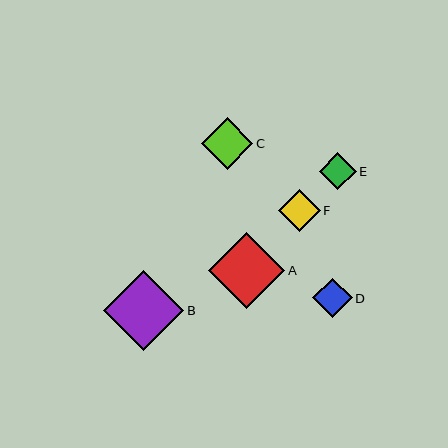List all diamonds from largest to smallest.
From largest to smallest: B, A, C, F, D, E.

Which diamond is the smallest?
Diamond E is the smallest with a size of approximately 37 pixels.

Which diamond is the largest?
Diamond B is the largest with a size of approximately 80 pixels.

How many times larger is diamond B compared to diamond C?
Diamond B is approximately 1.6 times the size of diamond C.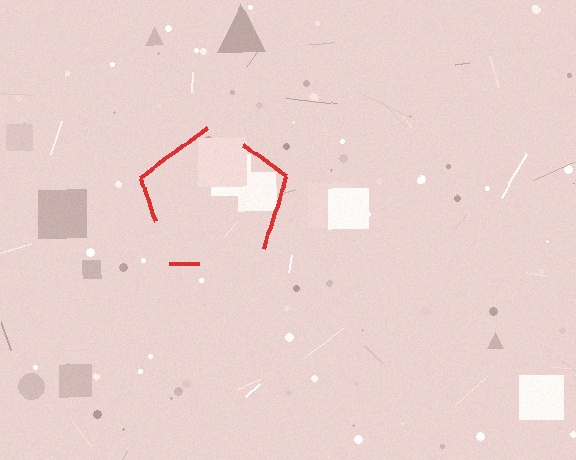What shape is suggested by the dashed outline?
The dashed outline suggests a pentagon.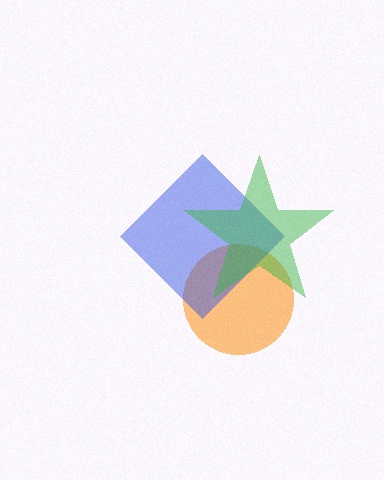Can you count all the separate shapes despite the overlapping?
Yes, there are 3 separate shapes.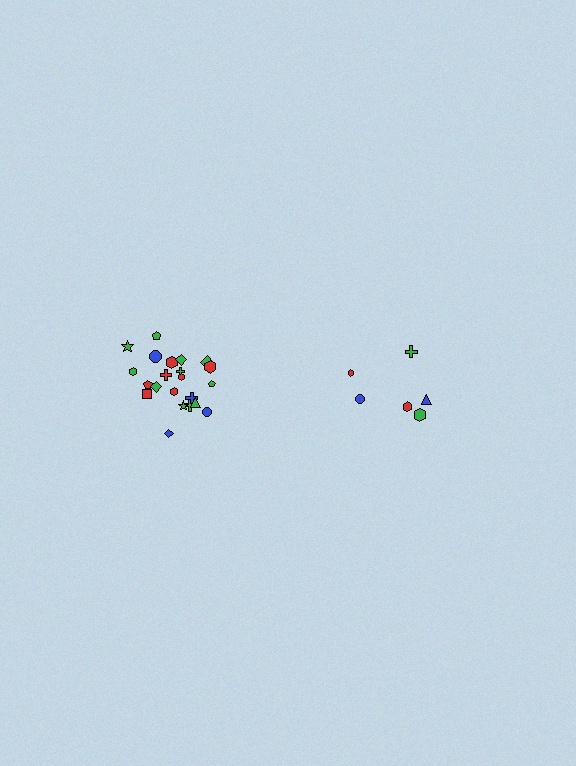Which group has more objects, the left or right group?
The left group.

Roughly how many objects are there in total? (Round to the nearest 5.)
Roughly 30 objects in total.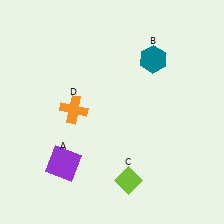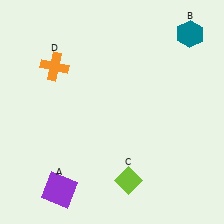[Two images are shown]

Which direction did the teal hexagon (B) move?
The teal hexagon (B) moved right.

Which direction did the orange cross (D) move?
The orange cross (D) moved up.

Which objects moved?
The objects that moved are: the purple square (A), the teal hexagon (B), the orange cross (D).